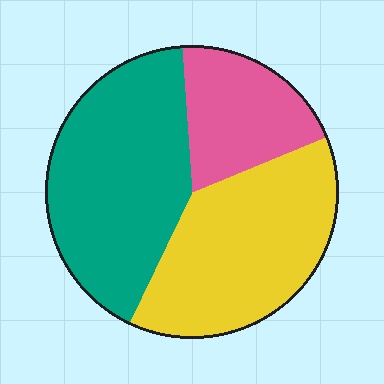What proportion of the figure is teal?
Teal covers roughly 40% of the figure.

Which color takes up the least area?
Pink, at roughly 20%.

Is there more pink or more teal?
Teal.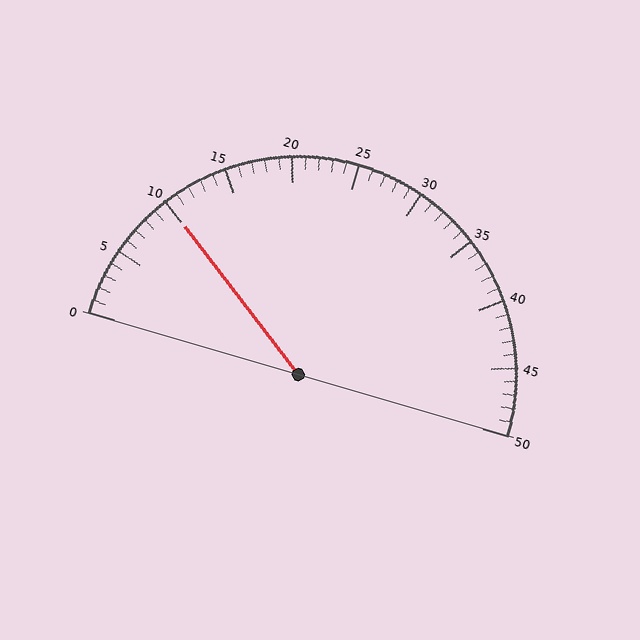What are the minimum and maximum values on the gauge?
The gauge ranges from 0 to 50.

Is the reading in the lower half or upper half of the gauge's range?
The reading is in the lower half of the range (0 to 50).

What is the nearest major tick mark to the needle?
The nearest major tick mark is 10.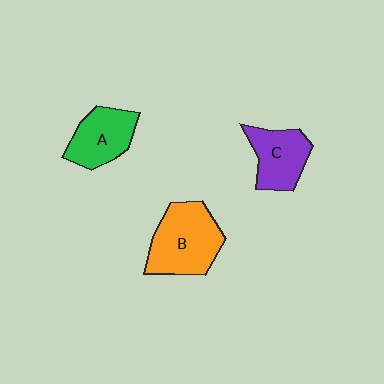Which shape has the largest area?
Shape B (orange).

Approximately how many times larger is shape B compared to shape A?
Approximately 1.4 times.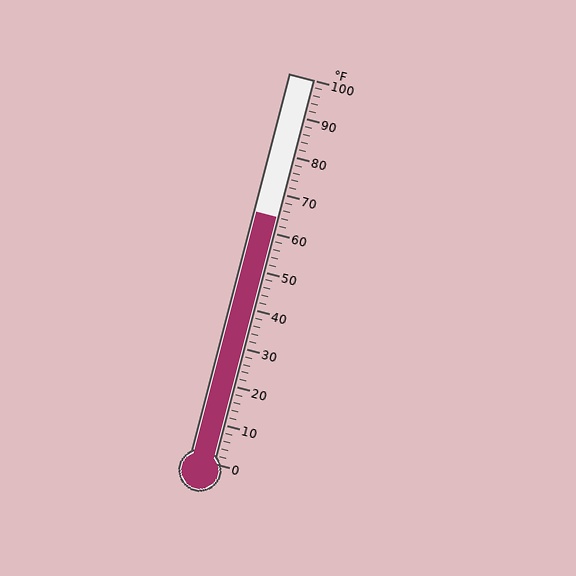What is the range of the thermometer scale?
The thermometer scale ranges from 0°F to 100°F.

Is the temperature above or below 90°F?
The temperature is below 90°F.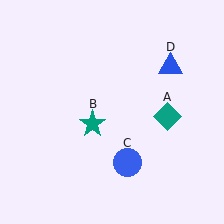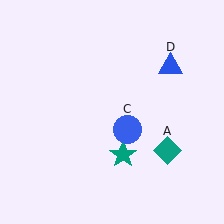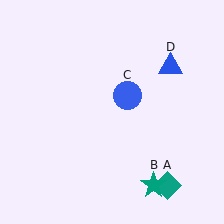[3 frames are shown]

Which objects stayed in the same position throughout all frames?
Blue triangle (object D) remained stationary.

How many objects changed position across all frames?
3 objects changed position: teal diamond (object A), teal star (object B), blue circle (object C).